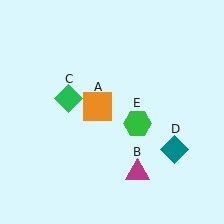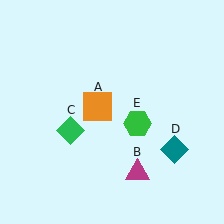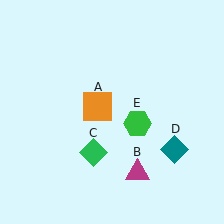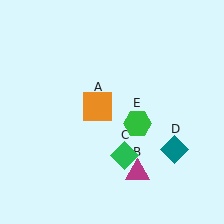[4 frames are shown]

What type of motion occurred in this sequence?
The green diamond (object C) rotated counterclockwise around the center of the scene.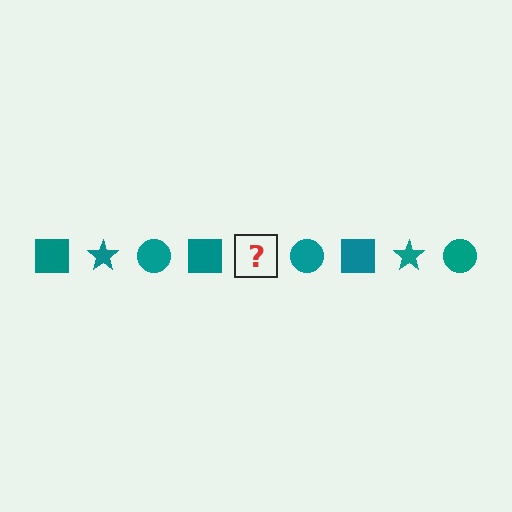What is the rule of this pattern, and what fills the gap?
The rule is that the pattern cycles through square, star, circle shapes in teal. The gap should be filled with a teal star.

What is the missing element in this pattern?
The missing element is a teal star.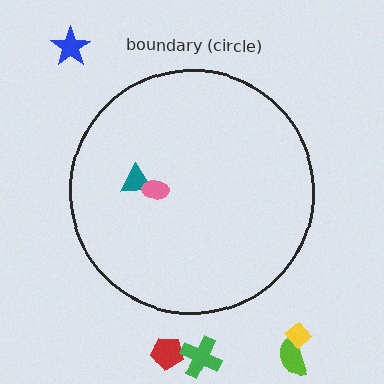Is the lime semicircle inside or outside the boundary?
Outside.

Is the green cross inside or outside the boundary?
Outside.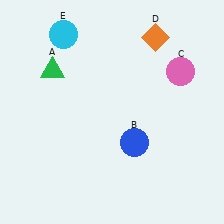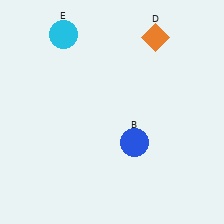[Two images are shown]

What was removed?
The green triangle (A), the pink circle (C) were removed in Image 2.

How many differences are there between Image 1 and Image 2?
There are 2 differences between the two images.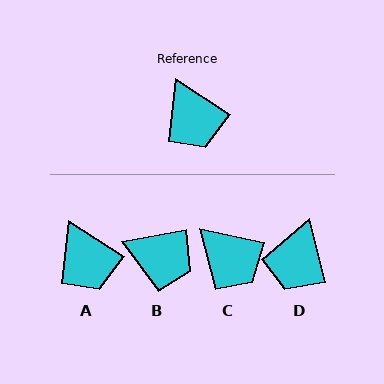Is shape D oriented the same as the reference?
No, it is off by about 43 degrees.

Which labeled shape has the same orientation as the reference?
A.